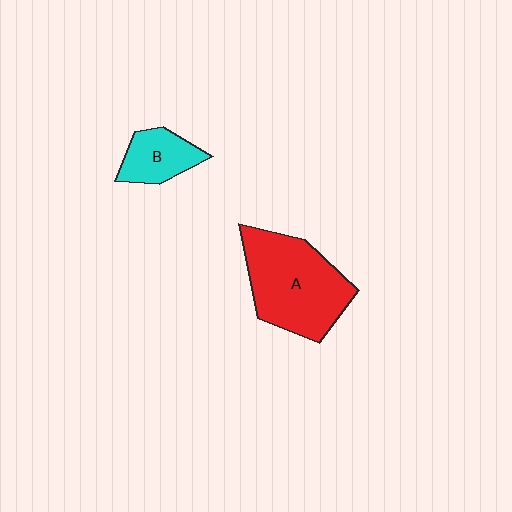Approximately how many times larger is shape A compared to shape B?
Approximately 2.4 times.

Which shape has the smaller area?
Shape B (cyan).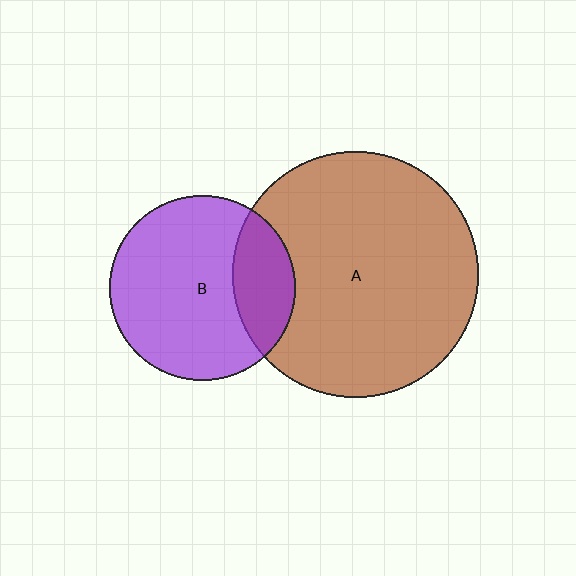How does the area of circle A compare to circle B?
Approximately 1.8 times.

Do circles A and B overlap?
Yes.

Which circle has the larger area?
Circle A (brown).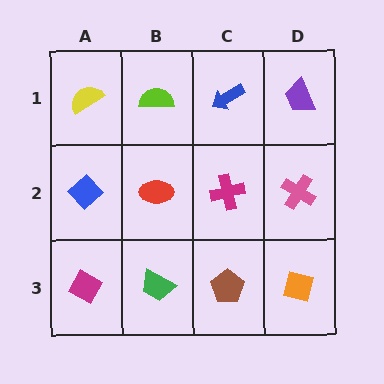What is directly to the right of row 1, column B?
A blue arrow.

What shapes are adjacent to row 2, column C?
A blue arrow (row 1, column C), a brown pentagon (row 3, column C), a red ellipse (row 2, column B), a pink cross (row 2, column D).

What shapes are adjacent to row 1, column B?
A red ellipse (row 2, column B), a yellow semicircle (row 1, column A), a blue arrow (row 1, column C).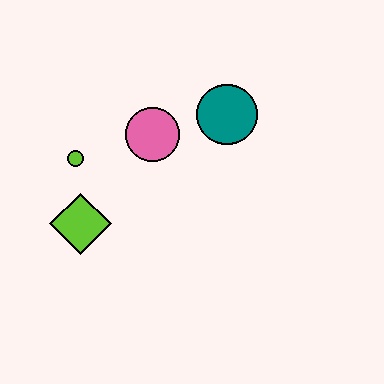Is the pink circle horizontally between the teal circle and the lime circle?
Yes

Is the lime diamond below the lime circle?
Yes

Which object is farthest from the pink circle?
The lime diamond is farthest from the pink circle.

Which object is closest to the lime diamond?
The lime circle is closest to the lime diamond.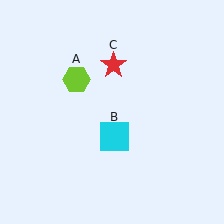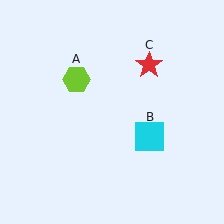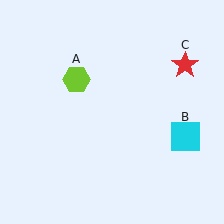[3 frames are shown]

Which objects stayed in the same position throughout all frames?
Lime hexagon (object A) remained stationary.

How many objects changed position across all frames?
2 objects changed position: cyan square (object B), red star (object C).